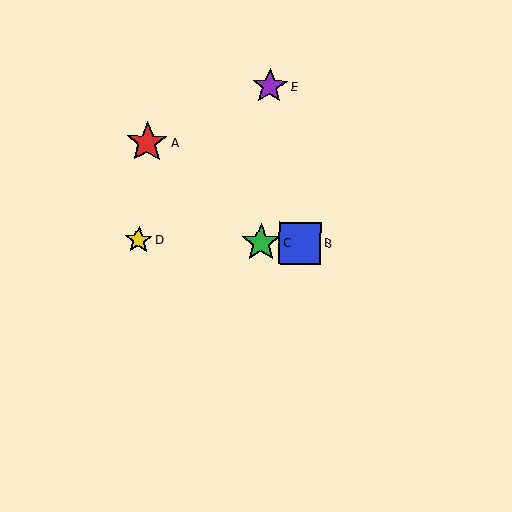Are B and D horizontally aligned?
Yes, both are at y≈243.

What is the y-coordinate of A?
Object A is at y≈142.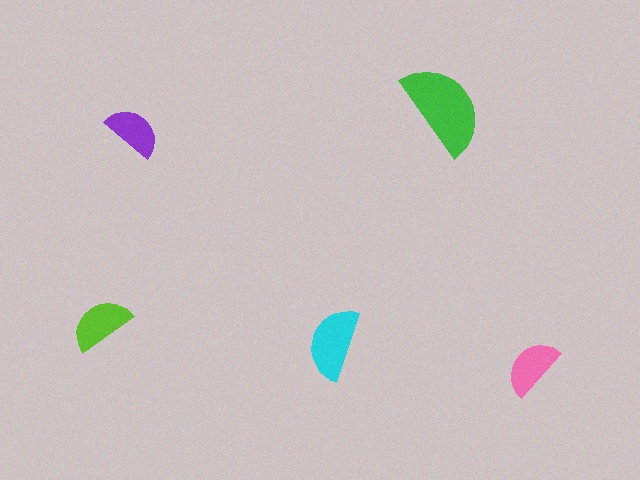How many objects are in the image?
There are 5 objects in the image.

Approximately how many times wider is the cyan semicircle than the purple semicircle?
About 1.5 times wider.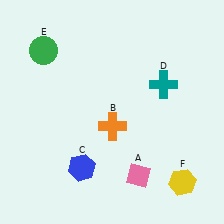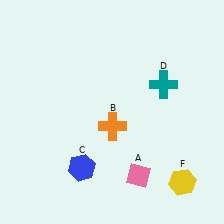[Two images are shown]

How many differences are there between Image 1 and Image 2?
There is 1 difference between the two images.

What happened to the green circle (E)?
The green circle (E) was removed in Image 2. It was in the top-left area of Image 1.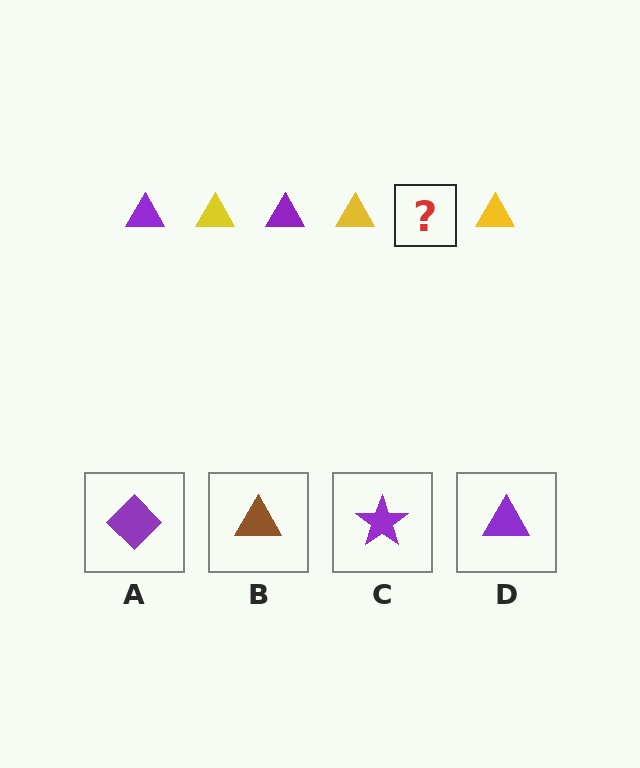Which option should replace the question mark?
Option D.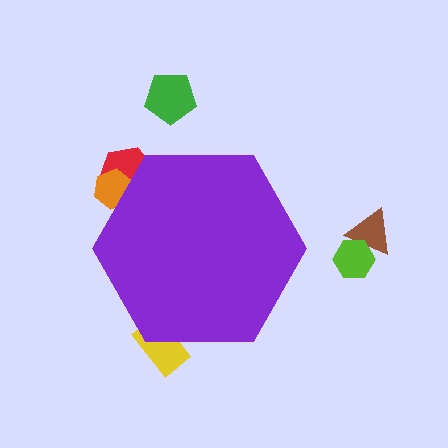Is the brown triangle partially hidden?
No, the brown triangle is fully visible.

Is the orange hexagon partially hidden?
Yes, the orange hexagon is partially hidden behind the purple hexagon.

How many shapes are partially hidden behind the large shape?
3 shapes are partially hidden.